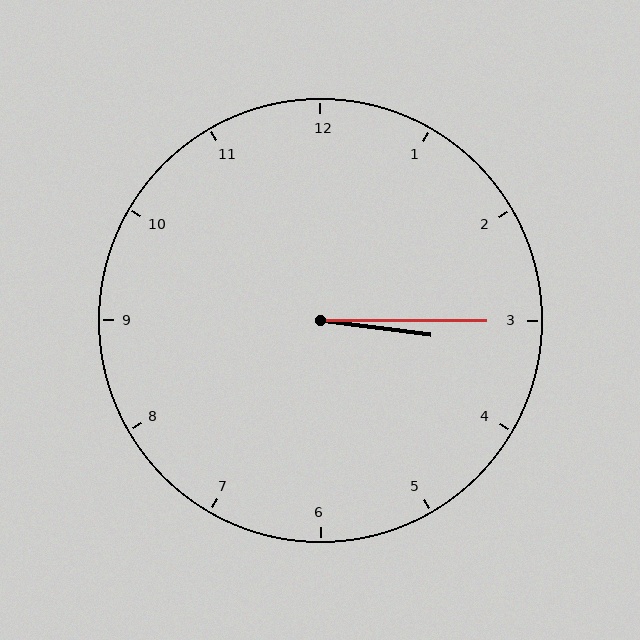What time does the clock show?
3:15.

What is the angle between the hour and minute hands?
Approximately 8 degrees.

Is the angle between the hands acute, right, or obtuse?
It is acute.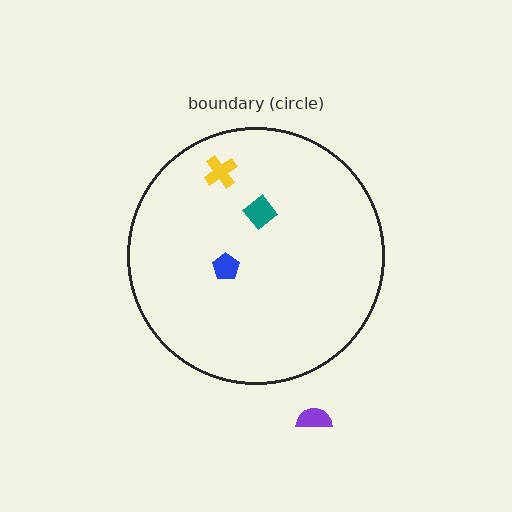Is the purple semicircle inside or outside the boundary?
Outside.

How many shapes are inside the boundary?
3 inside, 1 outside.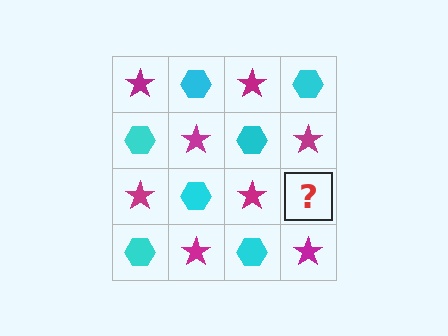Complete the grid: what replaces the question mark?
The question mark should be replaced with a cyan hexagon.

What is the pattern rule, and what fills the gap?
The rule is that it alternates magenta star and cyan hexagon in a checkerboard pattern. The gap should be filled with a cyan hexagon.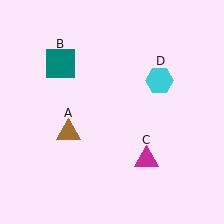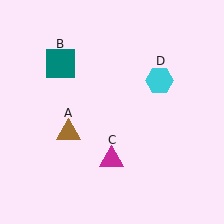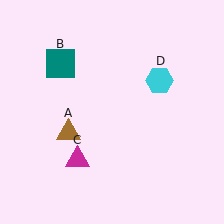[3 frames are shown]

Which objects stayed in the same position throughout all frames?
Brown triangle (object A) and teal square (object B) and cyan hexagon (object D) remained stationary.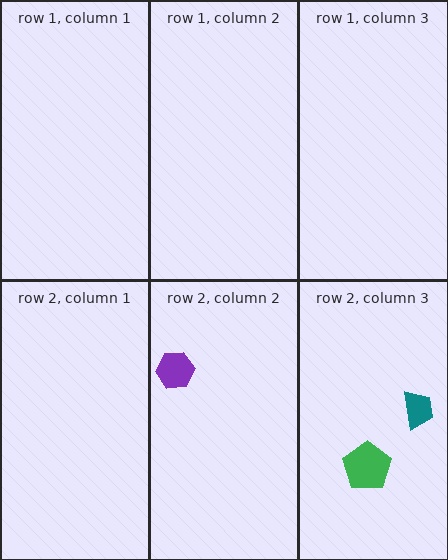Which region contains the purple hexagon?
The row 2, column 2 region.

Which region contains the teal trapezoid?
The row 2, column 3 region.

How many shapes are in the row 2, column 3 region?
2.